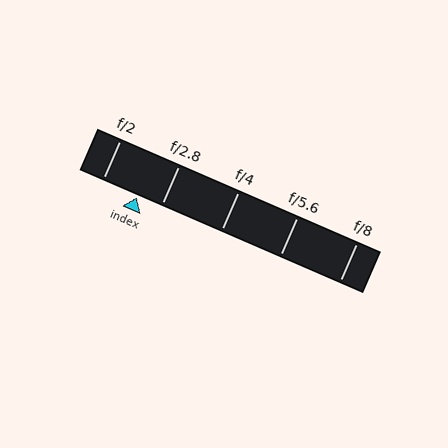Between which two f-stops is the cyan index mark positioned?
The index mark is between f/2 and f/2.8.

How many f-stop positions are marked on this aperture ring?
There are 5 f-stop positions marked.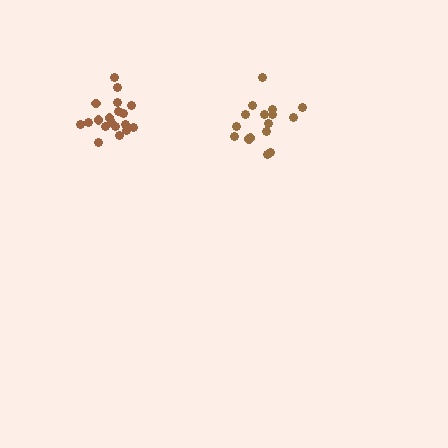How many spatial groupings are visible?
There are 2 spatial groupings.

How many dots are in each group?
Group 1: 16 dots, Group 2: 19 dots (35 total).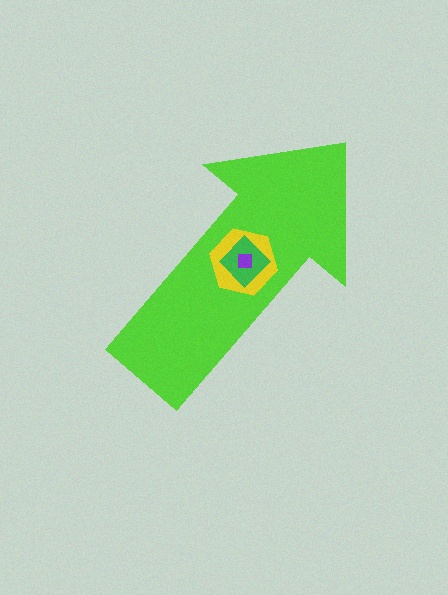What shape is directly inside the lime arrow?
The yellow hexagon.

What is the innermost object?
The purple square.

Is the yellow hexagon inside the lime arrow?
Yes.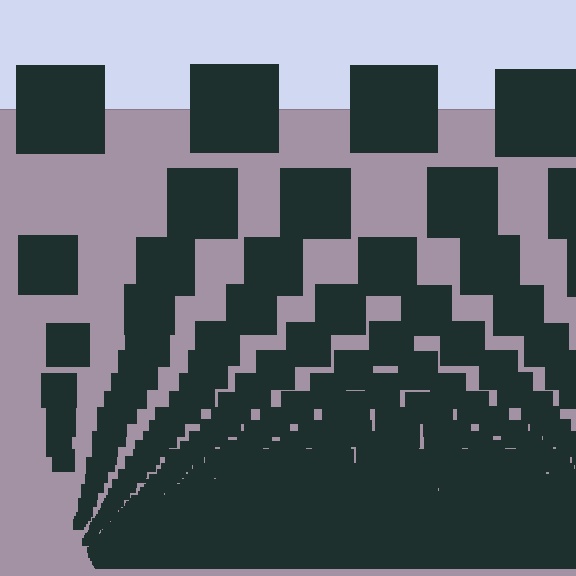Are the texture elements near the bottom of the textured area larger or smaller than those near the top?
Smaller. The gradient is inverted — elements near the bottom are smaller and denser.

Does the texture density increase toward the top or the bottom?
Density increases toward the bottom.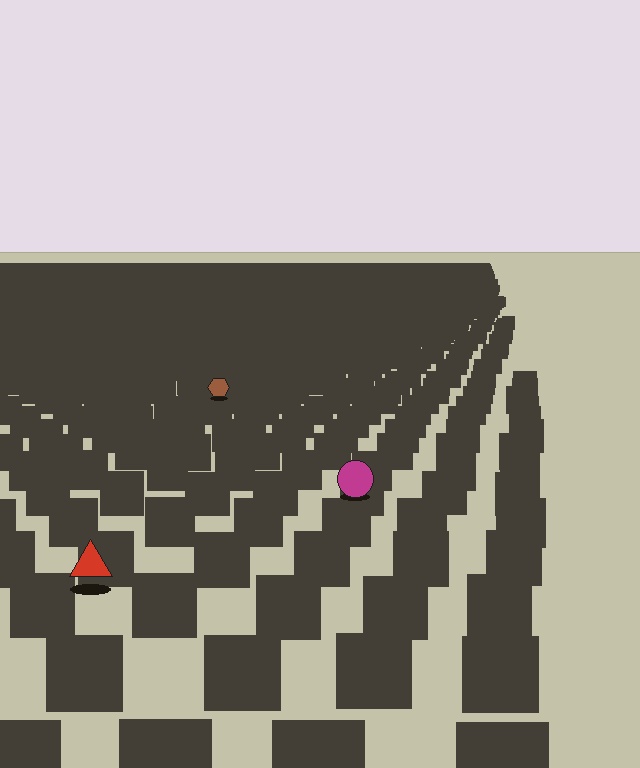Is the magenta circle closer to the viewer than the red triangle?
No. The red triangle is closer — you can tell from the texture gradient: the ground texture is coarser near it.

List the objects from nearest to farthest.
From nearest to farthest: the red triangle, the magenta circle, the brown hexagon.